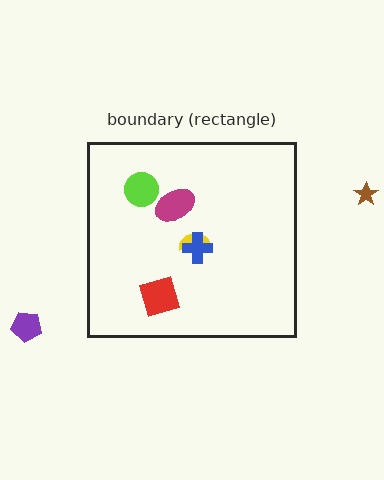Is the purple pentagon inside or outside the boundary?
Outside.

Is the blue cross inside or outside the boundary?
Inside.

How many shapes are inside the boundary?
5 inside, 2 outside.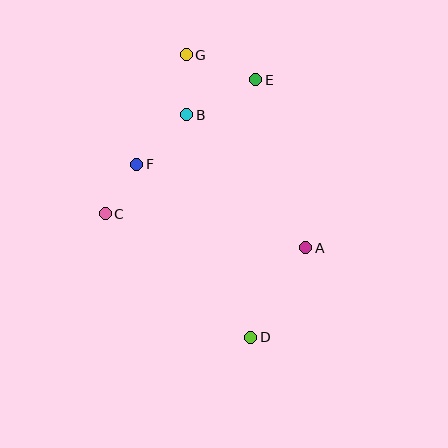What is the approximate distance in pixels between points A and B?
The distance between A and B is approximately 179 pixels.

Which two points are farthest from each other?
Points D and G are farthest from each other.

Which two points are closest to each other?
Points C and F are closest to each other.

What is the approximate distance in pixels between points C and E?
The distance between C and E is approximately 201 pixels.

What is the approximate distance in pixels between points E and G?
The distance between E and G is approximately 74 pixels.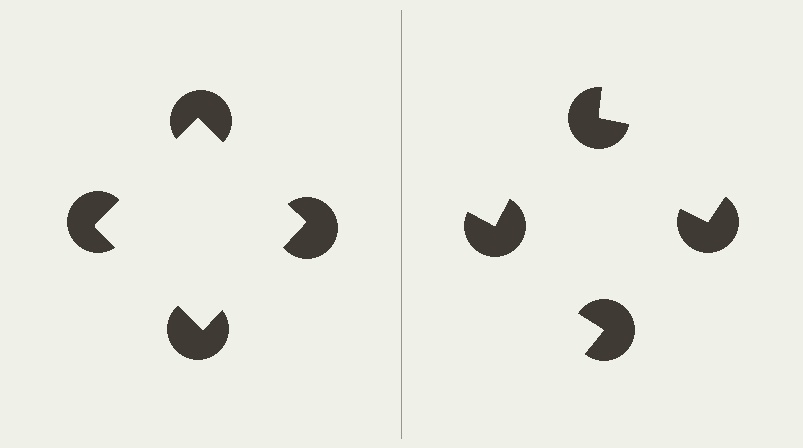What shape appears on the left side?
An illusory square.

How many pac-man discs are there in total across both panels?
8 — 4 on each side.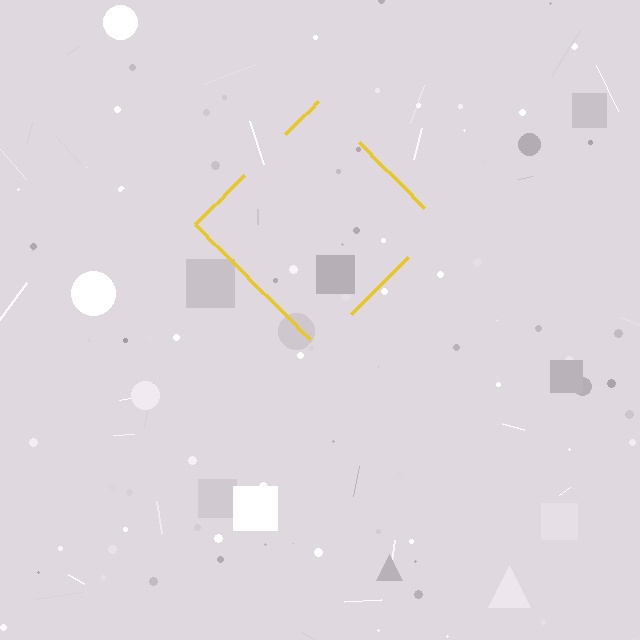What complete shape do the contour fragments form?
The contour fragments form a diamond.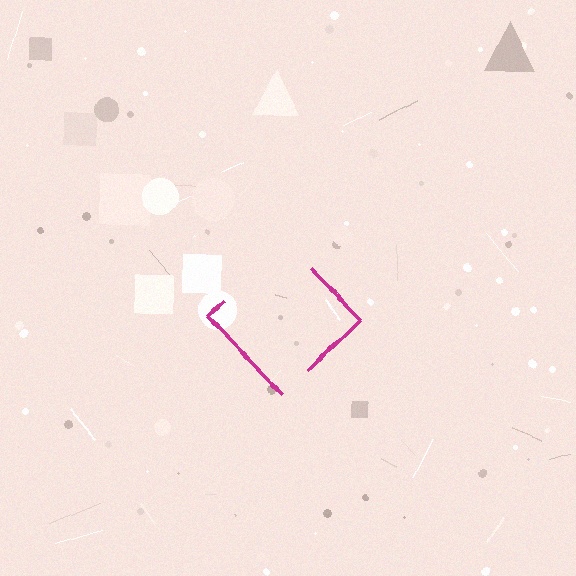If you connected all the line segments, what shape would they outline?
They would outline a diamond.